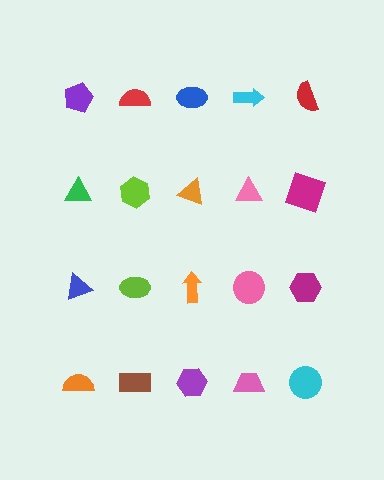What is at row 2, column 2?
A lime hexagon.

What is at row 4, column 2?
A brown rectangle.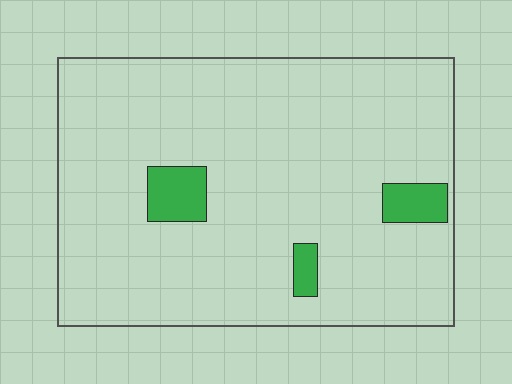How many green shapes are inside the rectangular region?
3.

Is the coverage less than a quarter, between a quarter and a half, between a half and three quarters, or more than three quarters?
Less than a quarter.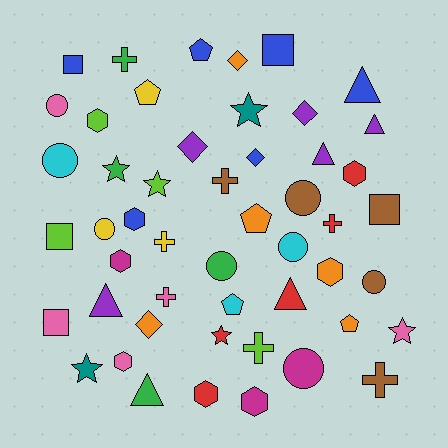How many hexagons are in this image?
There are 8 hexagons.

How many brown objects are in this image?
There are 5 brown objects.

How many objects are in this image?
There are 50 objects.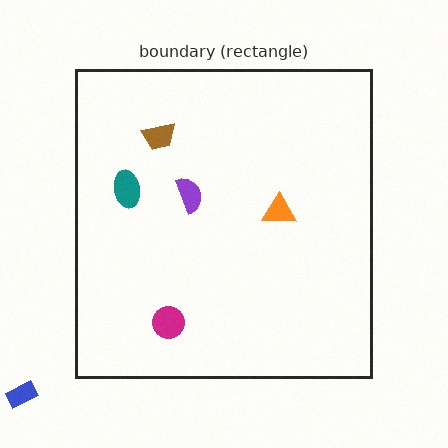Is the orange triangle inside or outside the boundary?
Inside.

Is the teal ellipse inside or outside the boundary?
Inside.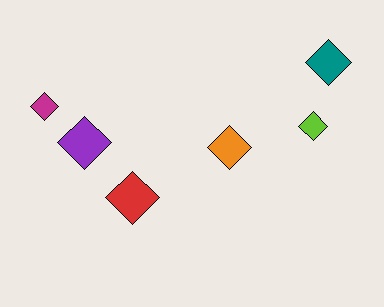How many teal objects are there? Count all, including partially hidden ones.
There is 1 teal object.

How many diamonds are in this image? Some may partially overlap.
There are 6 diamonds.